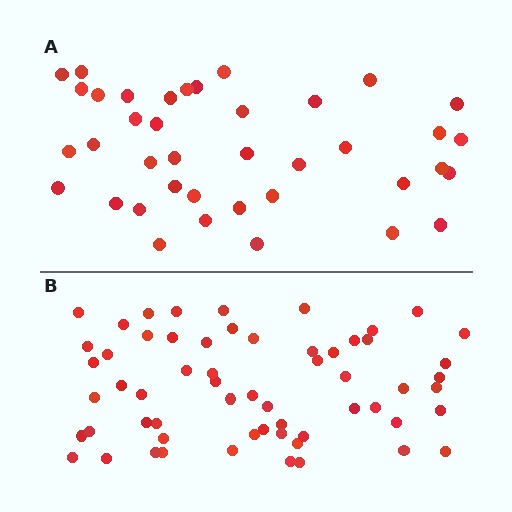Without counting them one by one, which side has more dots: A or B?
Region B (the bottom region) has more dots.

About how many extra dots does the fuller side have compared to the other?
Region B has approximately 20 more dots than region A.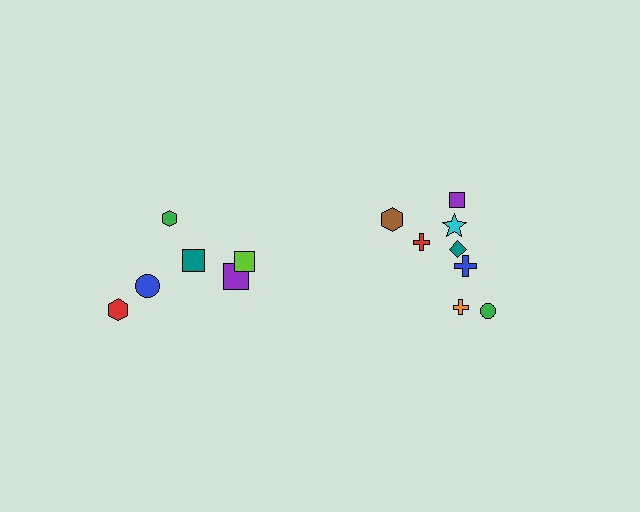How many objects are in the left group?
There are 6 objects.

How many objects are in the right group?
There are 8 objects.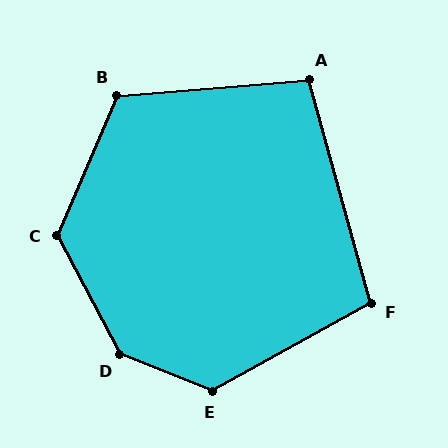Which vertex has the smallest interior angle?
A, at approximately 101 degrees.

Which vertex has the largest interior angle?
D, at approximately 139 degrees.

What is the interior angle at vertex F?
Approximately 103 degrees (obtuse).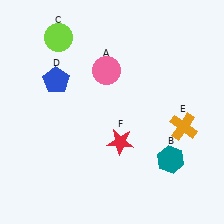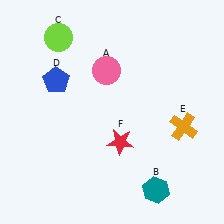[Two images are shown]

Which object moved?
The teal hexagon (B) moved down.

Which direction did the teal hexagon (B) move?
The teal hexagon (B) moved down.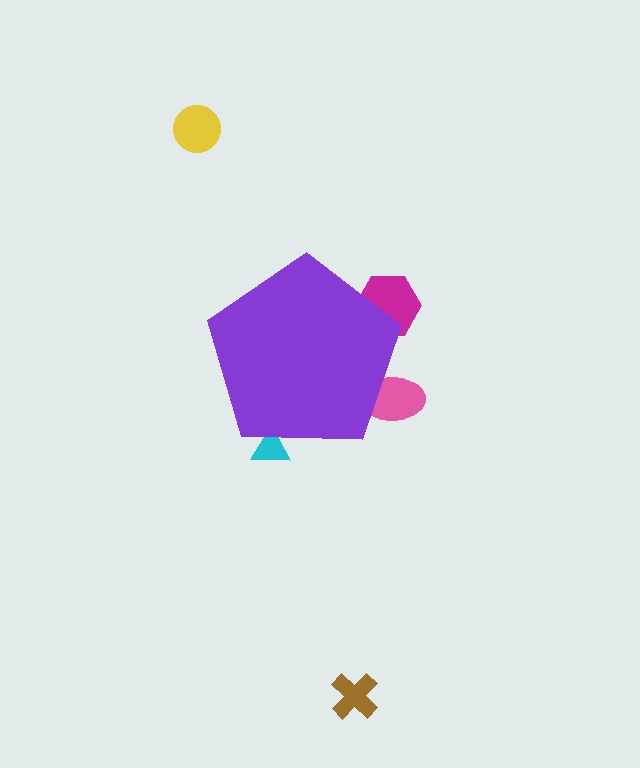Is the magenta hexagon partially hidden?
Yes, the magenta hexagon is partially hidden behind the purple pentagon.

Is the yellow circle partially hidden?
No, the yellow circle is fully visible.